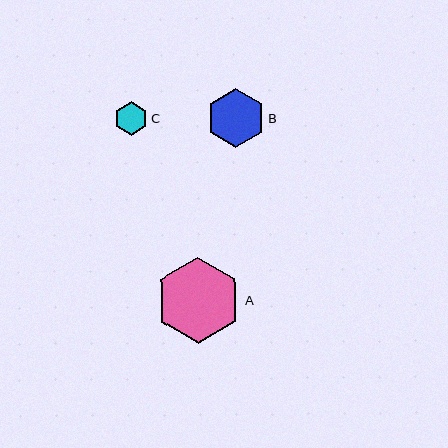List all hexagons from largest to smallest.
From largest to smallest: A, B, C.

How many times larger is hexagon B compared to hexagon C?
Hexagon B is approximately 1.8 times the size of hexagon C.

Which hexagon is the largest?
Hexagon A is the largest with a size of approximately 86 pixels.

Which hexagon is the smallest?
Hexagon C is the smallest with a size of approximately 33 pixels.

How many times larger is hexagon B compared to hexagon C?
Hexagon B is approximately 1.8 times the size of hexagon C.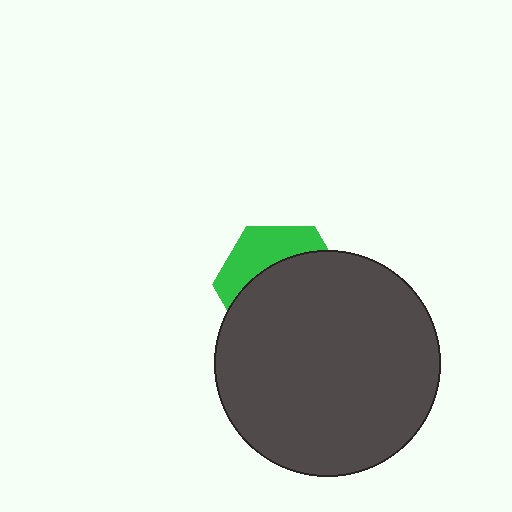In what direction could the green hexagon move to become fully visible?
The green hexagon could move up. That would shift it out from behind the dark gray circle entirely.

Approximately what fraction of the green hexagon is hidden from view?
Roughly 66% of the green hexagon is hidden behind the dark gray circle.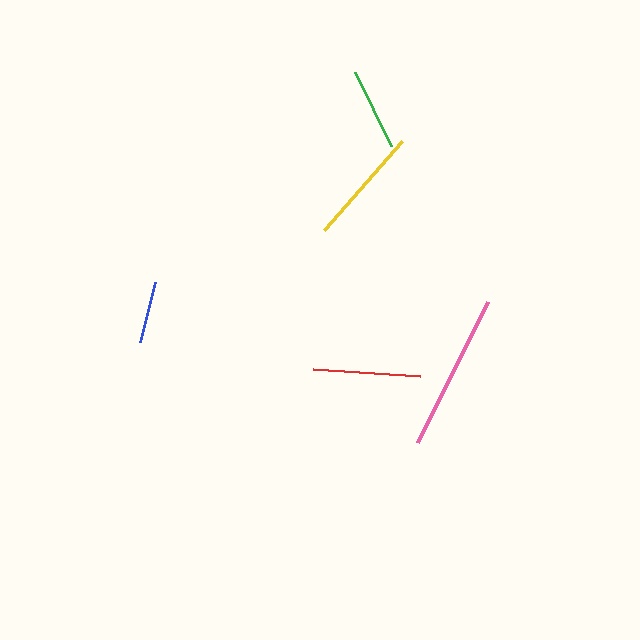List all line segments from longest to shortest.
From longest to shortest: pink, yellow, red, green, blue.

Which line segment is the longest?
The pink line is the longest at approximately 157 pixels.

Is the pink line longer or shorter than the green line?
The pink line is longer than the green line.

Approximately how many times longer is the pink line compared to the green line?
The pink line is approximately 1.9 times the length of the green line.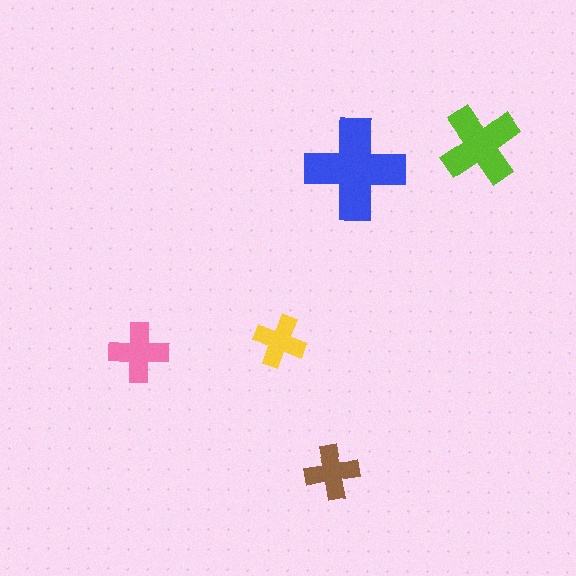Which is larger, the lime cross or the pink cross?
The lime one.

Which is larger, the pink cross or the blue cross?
The blue one.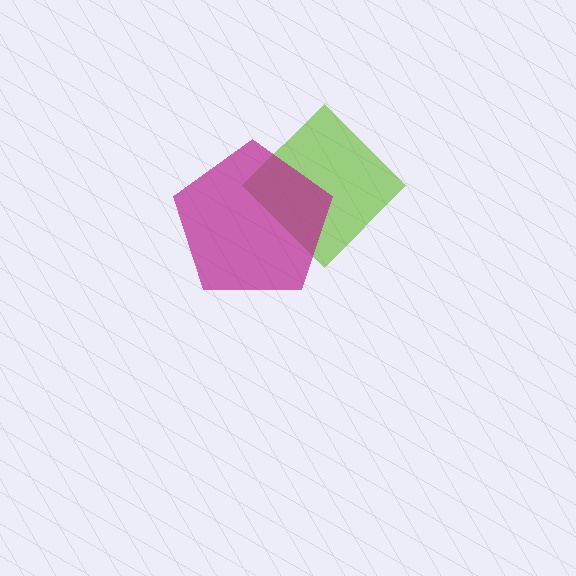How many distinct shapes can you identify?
There are 2 distinct shapes: a lime diamond, a magenta pentagon.